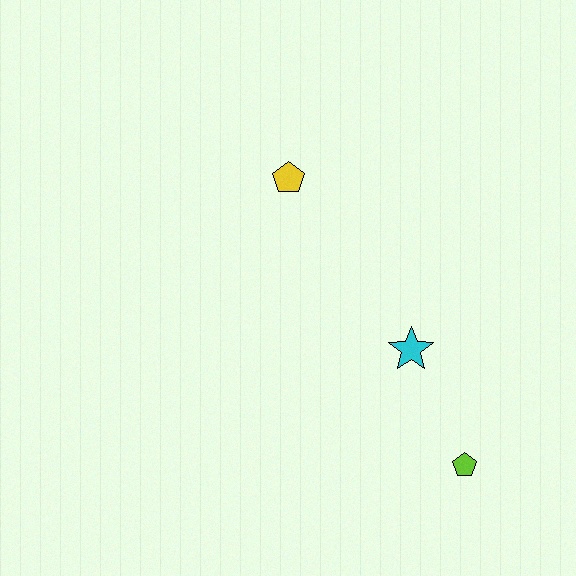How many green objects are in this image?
There are no green objects.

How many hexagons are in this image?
There are no hexagons.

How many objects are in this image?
There are 3 objects.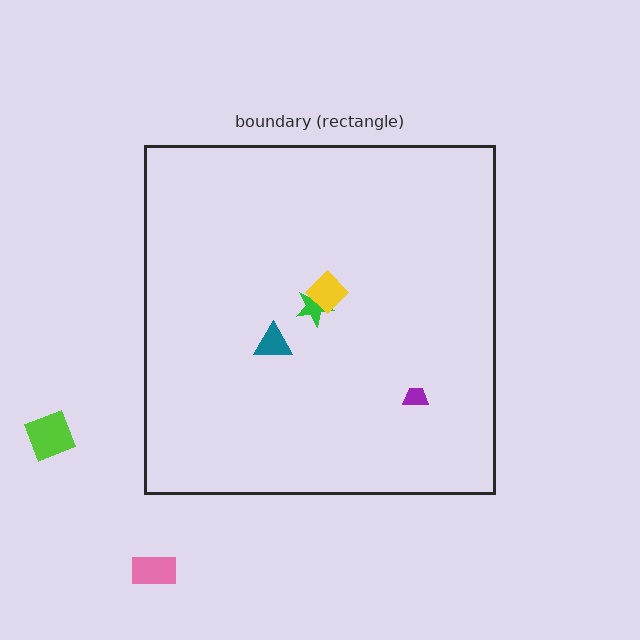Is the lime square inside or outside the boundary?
Outside.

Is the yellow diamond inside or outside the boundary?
Inside.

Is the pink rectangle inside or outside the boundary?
Outside.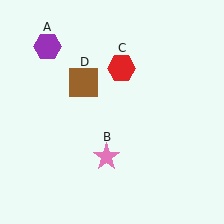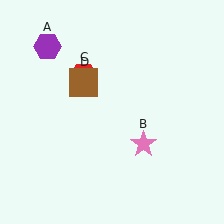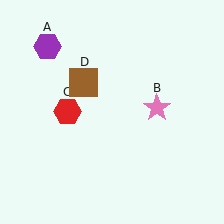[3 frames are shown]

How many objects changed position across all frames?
2 objects changed position: pink star (object B), red hexagon (object C).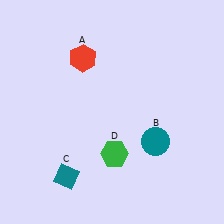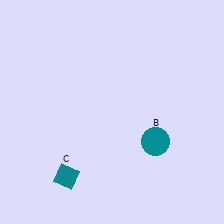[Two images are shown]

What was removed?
The red hexagon (A), the green hexagon (D) were removed in Image 2.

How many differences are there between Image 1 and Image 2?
There are 2 differences between the two images.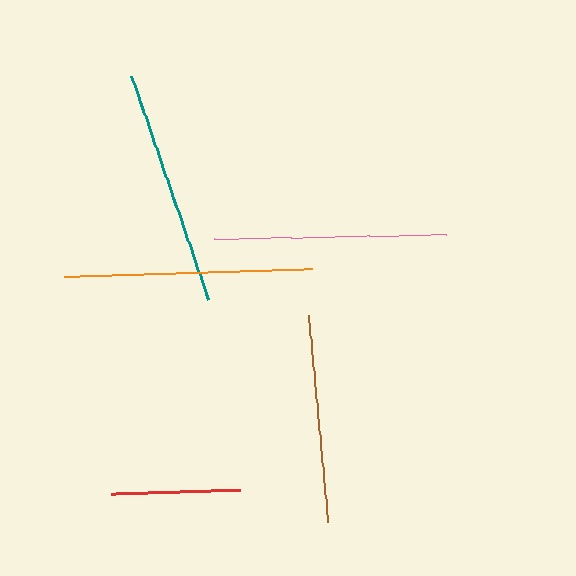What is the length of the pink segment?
The pink segment is approximately 233 pixels long.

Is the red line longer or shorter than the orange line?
The orange line is longer than the red line.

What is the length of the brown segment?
The brown segment is approximately 207 pixels long.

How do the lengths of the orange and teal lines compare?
The orange and teal lines are approximately the same length.